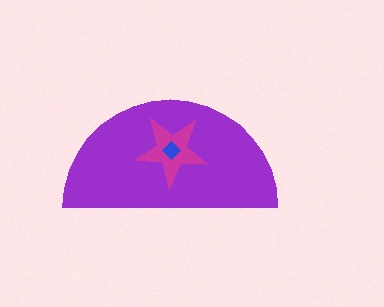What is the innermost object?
The blue diamond.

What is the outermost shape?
The purple semicircle.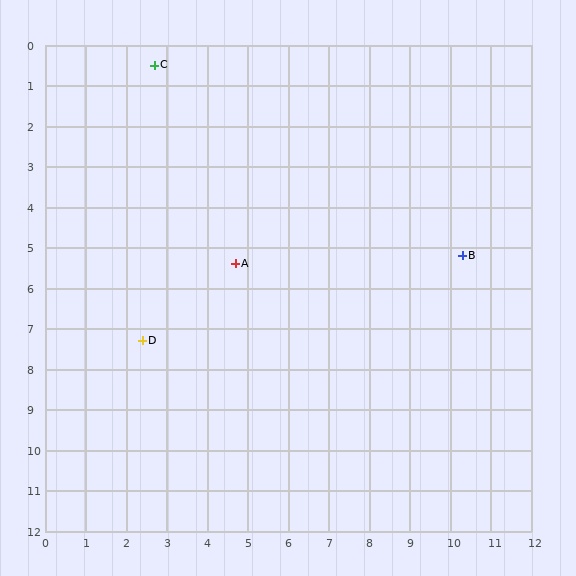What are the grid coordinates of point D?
Point D is at approximately (2.4, 7.3).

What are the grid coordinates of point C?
Point C is at approximately (2.7, 0.5).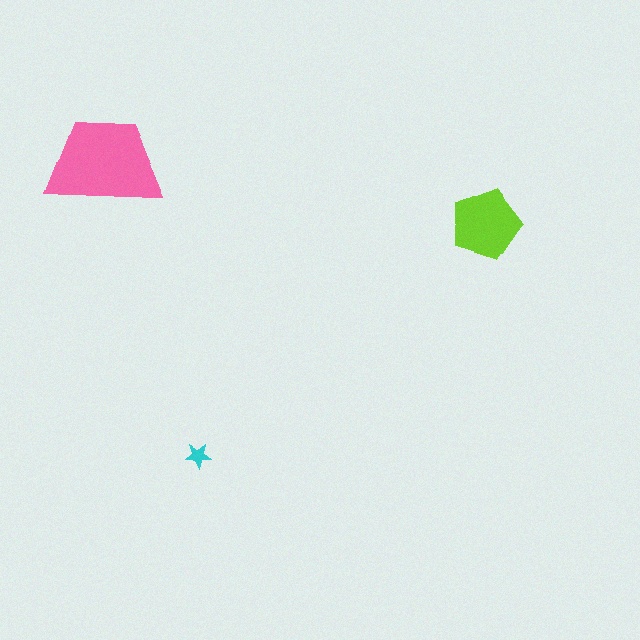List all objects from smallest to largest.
The cyan star, the lime pentagon, the pink trapezoid.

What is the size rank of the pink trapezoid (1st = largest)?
1st.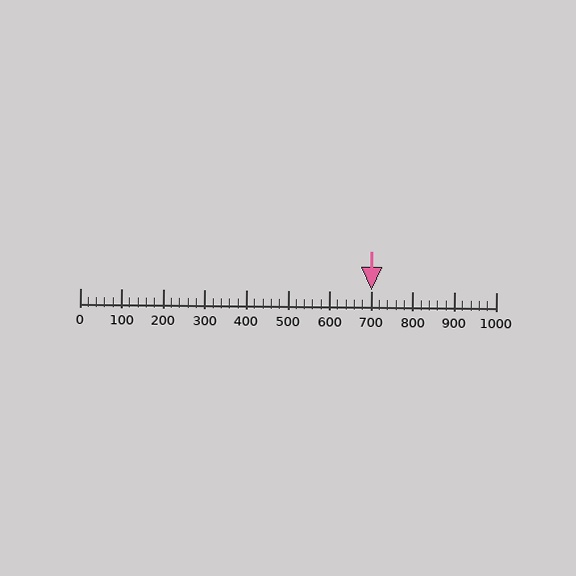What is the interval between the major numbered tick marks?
The major tick marks are spaced 100 units apart.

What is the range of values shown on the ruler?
The ruler shows values from 0 to 1000.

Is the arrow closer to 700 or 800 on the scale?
The arrow is closer to 700.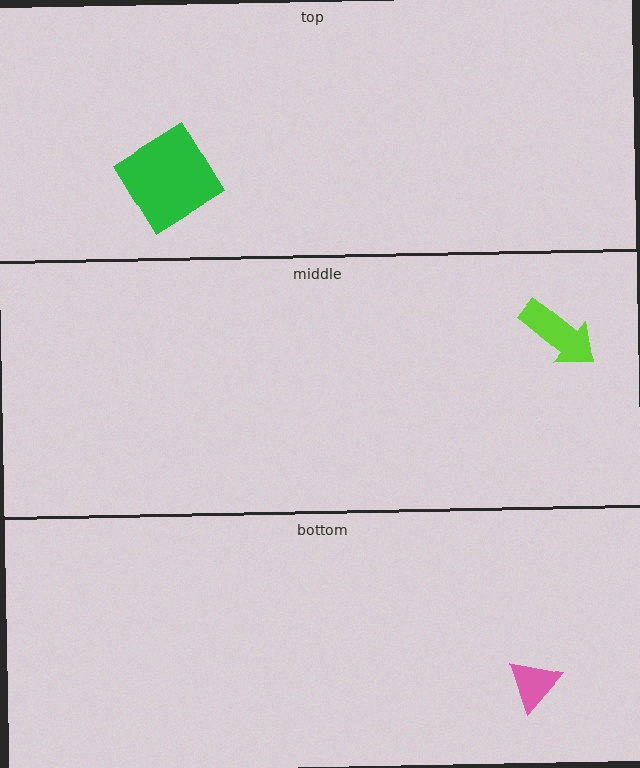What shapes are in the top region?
The green diamond.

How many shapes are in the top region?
1.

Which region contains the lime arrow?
The middle region.